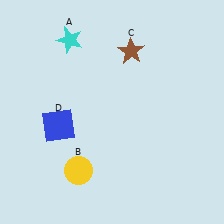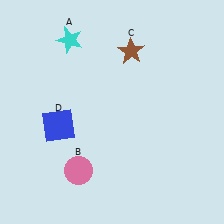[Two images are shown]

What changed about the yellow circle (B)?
In Image 1, B is yellow. In Image 2, it changed to pink.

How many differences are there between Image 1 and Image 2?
There is 1 difference between the two images.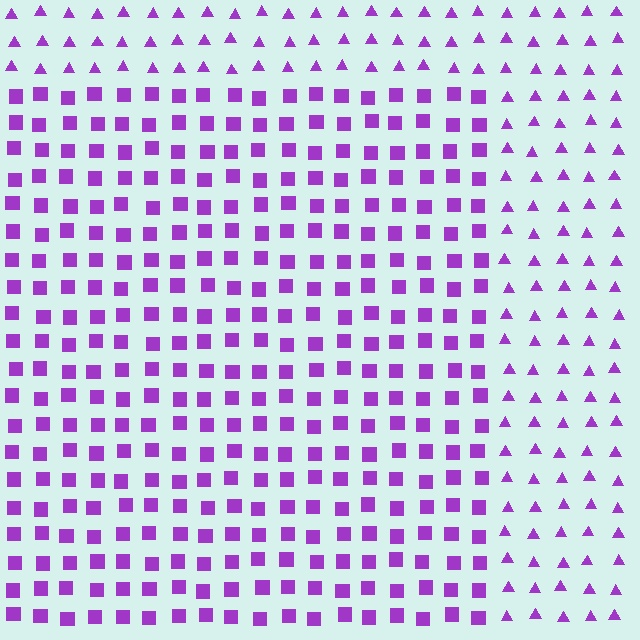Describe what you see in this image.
The image is filled with small purple elements arranged in a uniform grid. A rectangle-shaped region contains squares, while the surrounding area contains triangles. The boundary is defined purely by the change in element shape.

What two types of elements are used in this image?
The image uses squares inside the rectangle region and triangles outside it.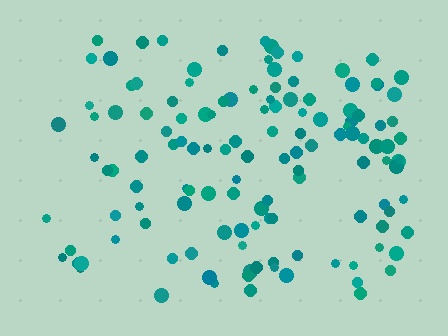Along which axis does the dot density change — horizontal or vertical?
Horizontal.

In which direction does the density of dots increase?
From left to right, with the right side densest.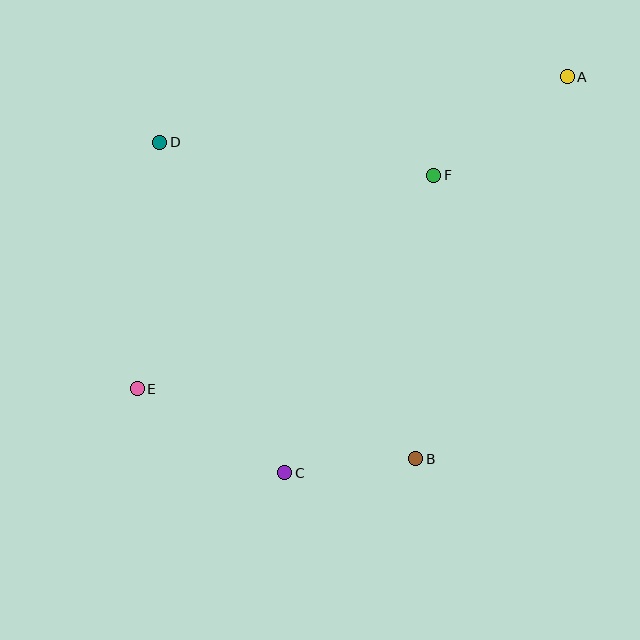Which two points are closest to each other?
Points B and C are closest to each other.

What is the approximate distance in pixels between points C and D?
The distance between C and D is approximately 354 pixels.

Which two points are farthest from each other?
Points A and E are farthest from each other.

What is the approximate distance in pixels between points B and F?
The distance between B and F is approximately 284 pixels.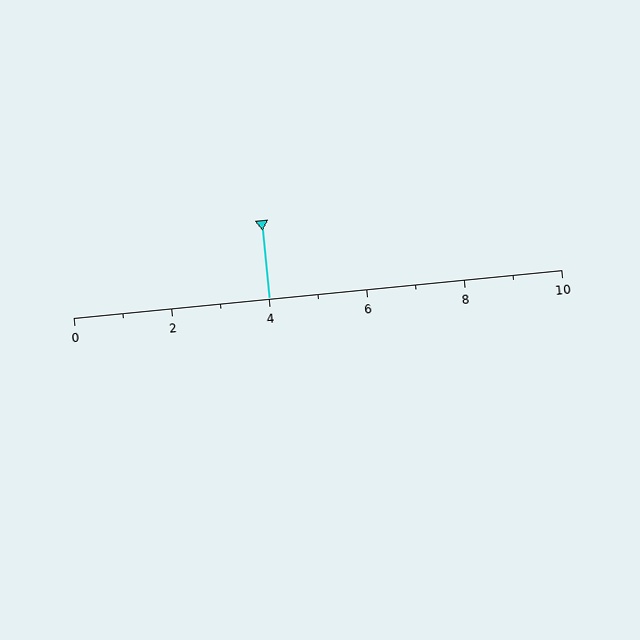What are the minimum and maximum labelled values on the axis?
The axis runs from 0 to 10.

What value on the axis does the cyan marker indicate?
The marker indicates approximately 4.